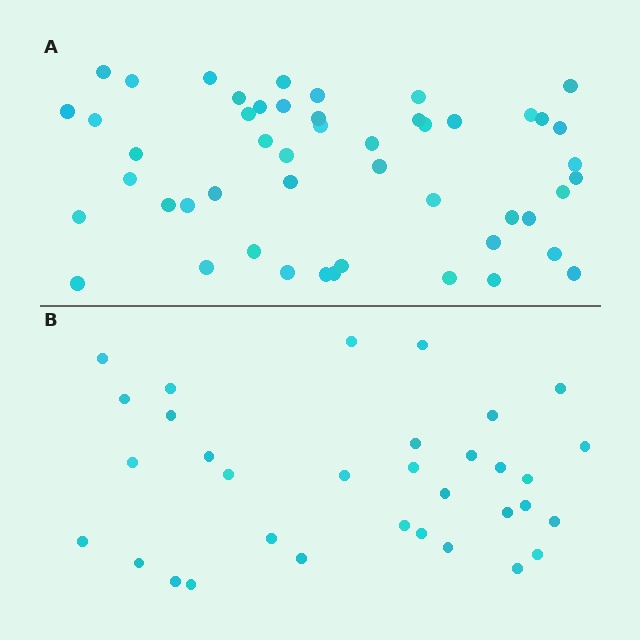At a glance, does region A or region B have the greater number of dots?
Region A (the top region) has more dots.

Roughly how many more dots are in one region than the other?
Region A has approximately 15 more dots than region B.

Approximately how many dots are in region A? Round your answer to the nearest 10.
About 50 dots.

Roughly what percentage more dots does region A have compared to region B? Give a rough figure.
About 50% more.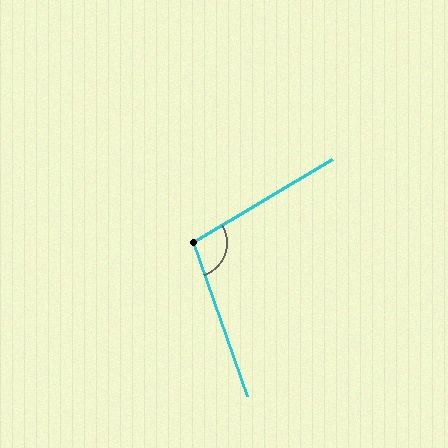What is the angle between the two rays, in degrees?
Approximately 101 degrees.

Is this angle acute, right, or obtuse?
It is obtuse.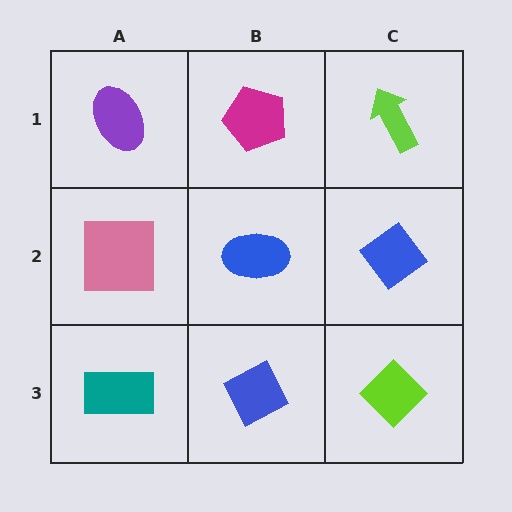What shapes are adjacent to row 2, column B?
A magenta pentagon (row 1, column B), a blue diamond (row 3, column B), a pink square (row 2, column A), a blue diamond (row 2, column C).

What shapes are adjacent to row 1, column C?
A blue diamond (row 2, column C), a magenta pentagon (row 1, column B).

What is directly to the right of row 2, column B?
A blue diamond.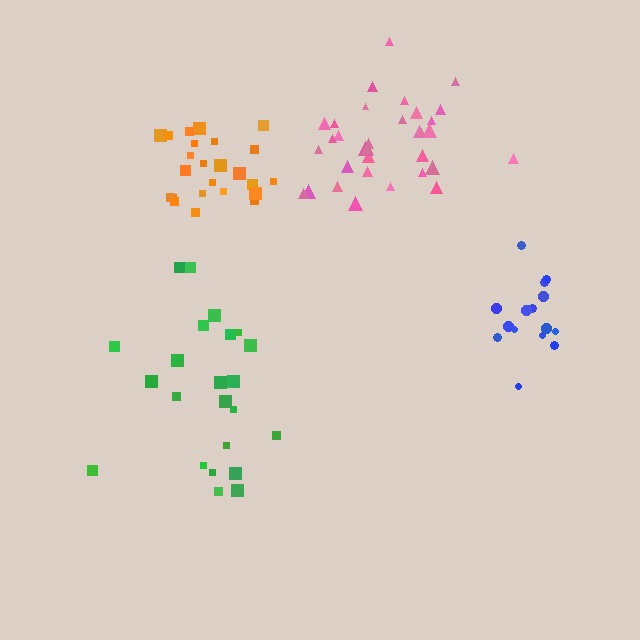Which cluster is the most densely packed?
Blue.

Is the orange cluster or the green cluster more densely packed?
Orange.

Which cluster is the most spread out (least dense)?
Green.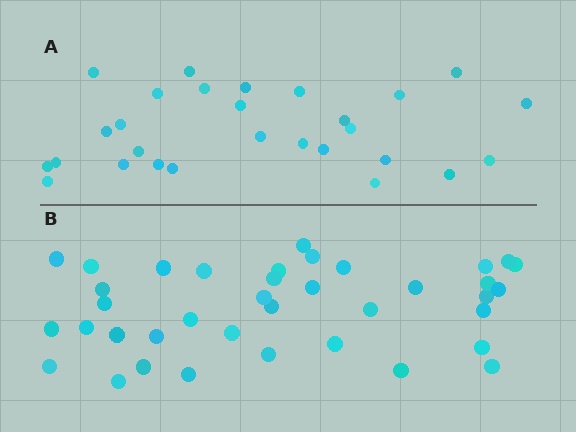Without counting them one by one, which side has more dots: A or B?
Region B (the bottom region) has more dots.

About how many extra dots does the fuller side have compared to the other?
Region B has roughly 10 or so more dots than region A.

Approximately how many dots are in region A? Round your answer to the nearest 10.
About 30 dots. (The exact count is 28, which rounds to 30.)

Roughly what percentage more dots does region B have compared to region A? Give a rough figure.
About 35% more.